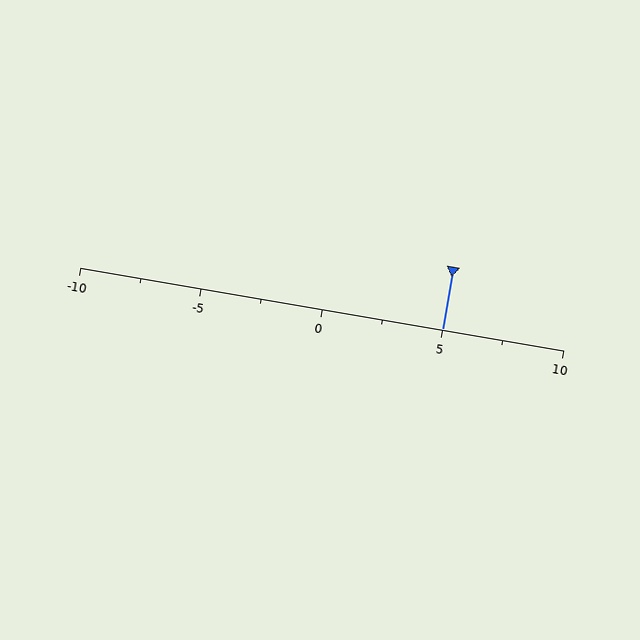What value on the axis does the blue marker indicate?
The marker indicates approximately 5.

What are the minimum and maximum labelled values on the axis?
The axis runs from -10 to 10.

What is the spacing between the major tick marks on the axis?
The major ticks are spaced 5 apart.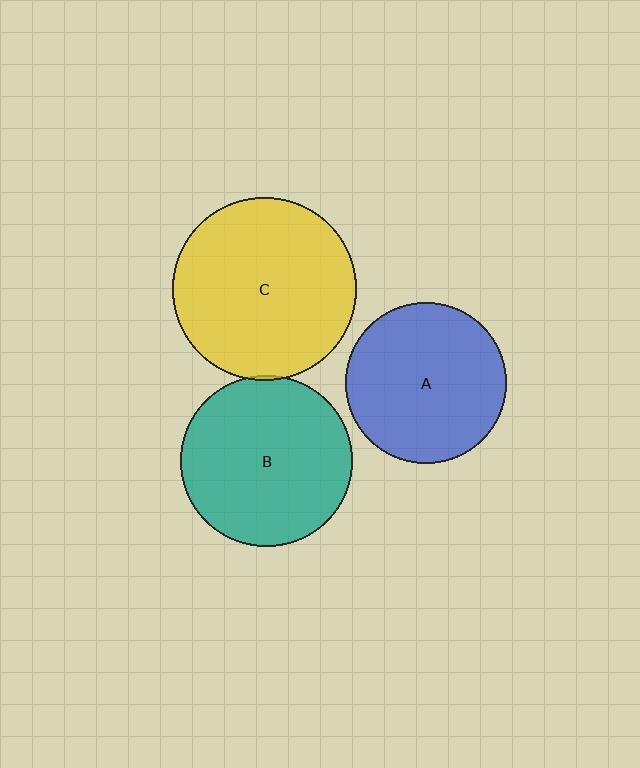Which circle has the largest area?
Circle C (yellow).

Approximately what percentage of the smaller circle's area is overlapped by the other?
Approximately 5%.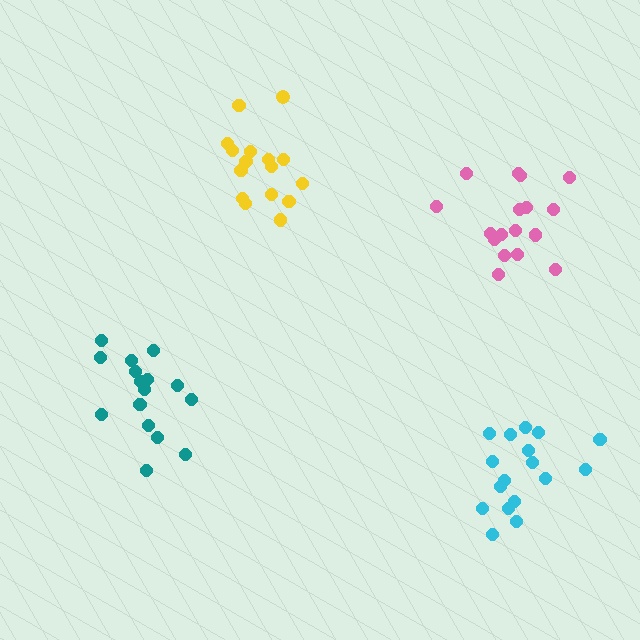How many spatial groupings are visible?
There are 4 spatial groupings.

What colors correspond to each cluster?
The clusters are colored: cyan, yellow, pink, teal.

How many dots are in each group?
Group 1: 17 dots, Group 2: 16 dots, Group 3: 17 dots, Group 4: 16 dots (66 total).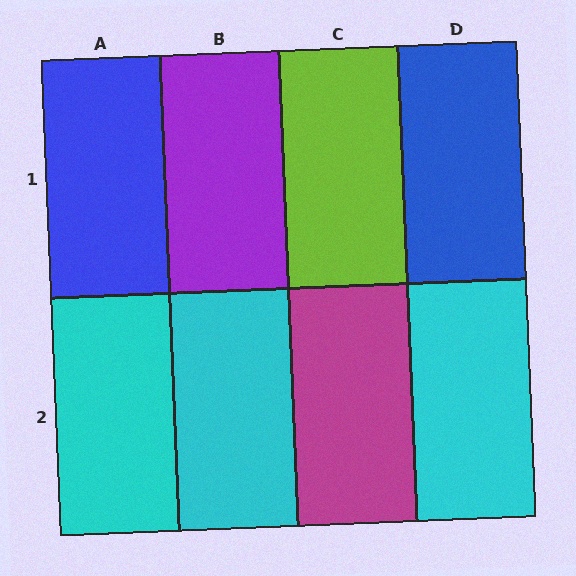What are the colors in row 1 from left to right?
Blue, purple, lime, blue.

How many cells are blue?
2 cells are blue.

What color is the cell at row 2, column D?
Cyan.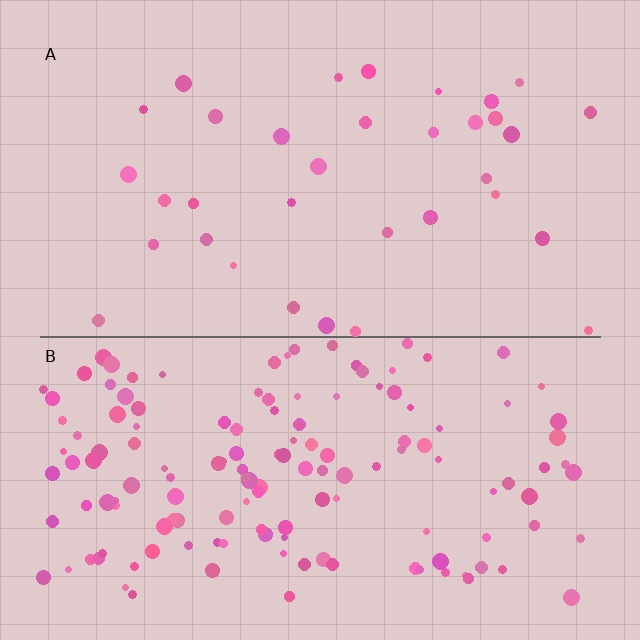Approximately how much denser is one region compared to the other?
Approximately 4.3× — region B over region A.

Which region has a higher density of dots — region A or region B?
B (the bottom).